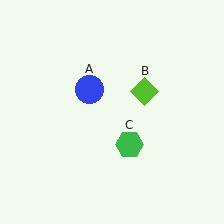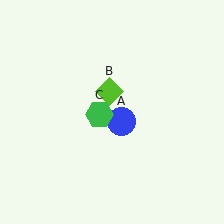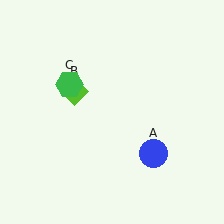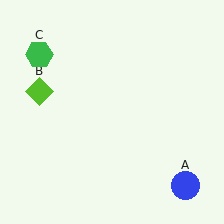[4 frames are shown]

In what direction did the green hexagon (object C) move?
The green hexagon (object C) moved up and to the left.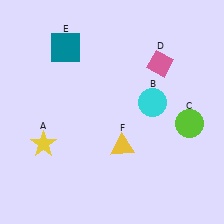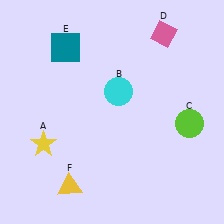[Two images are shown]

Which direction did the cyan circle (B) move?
The cyan circle (B) moved left.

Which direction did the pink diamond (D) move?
The pink diamond (D) moved up.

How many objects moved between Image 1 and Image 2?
3 objects moved between the two images.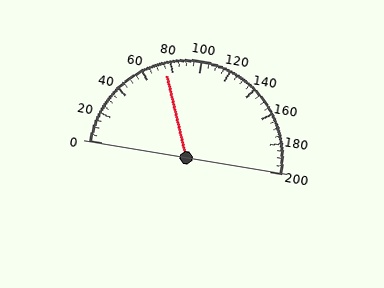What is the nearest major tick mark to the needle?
The nearest major tick mark is 80.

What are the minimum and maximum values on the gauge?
The gauge ranges from 0 to 200.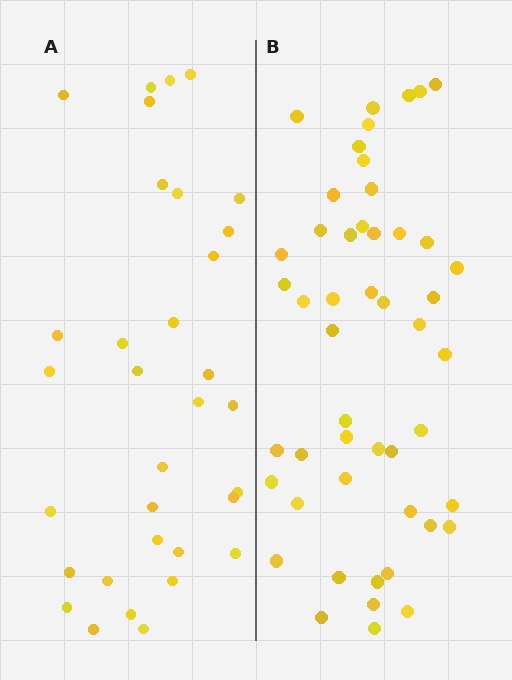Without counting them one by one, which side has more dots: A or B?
Region B (the right region) has more dots.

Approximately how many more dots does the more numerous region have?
Region B has approximately 15 more dots than region A.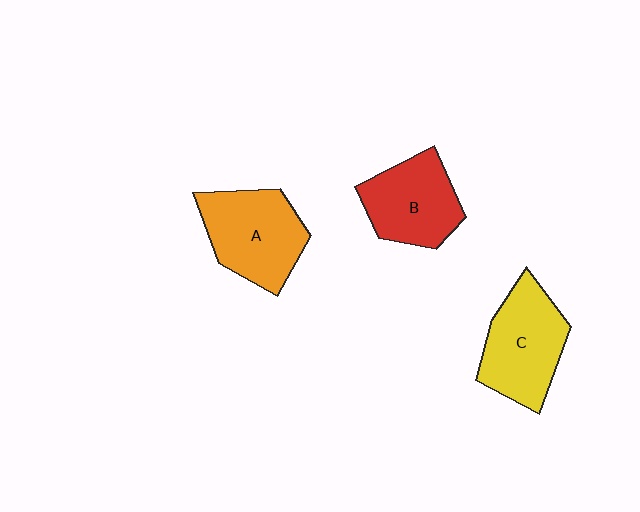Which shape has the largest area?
Shape A (orange).